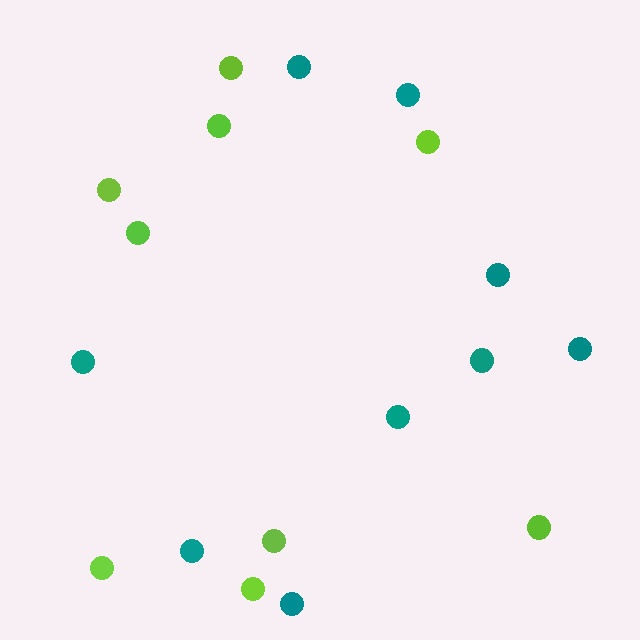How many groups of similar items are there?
There are 2 groups: one group of lime circles (9) and one group of teal circles (9).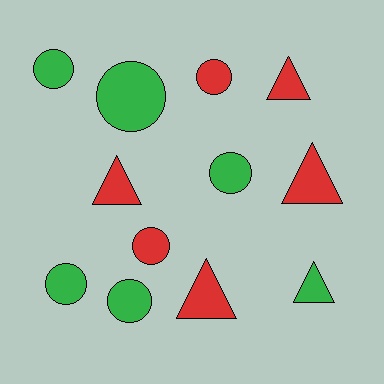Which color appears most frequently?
Red, with 6 objects.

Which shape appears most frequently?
Circle, with 7 objects.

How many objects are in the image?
There are 12 objects.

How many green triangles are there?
There is 1 green triangle.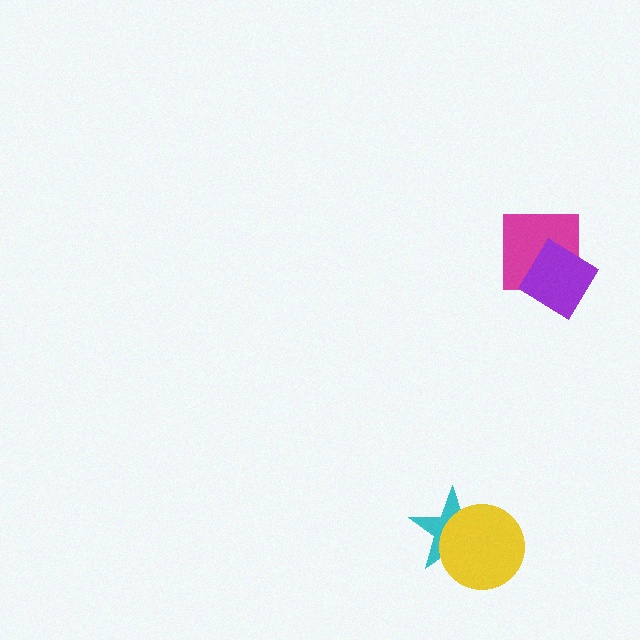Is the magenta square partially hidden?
Yes, it is partially covered by another shape.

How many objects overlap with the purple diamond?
1 object overlaps with the purple diamond.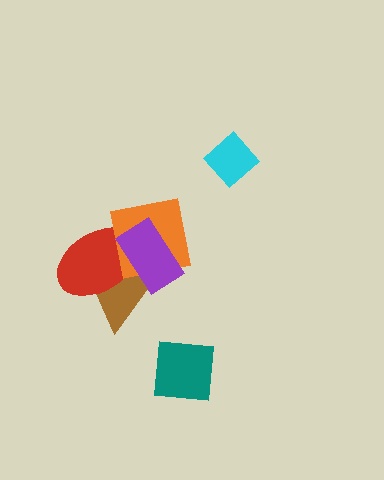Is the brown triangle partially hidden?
Yes, it is partially covered by another shape.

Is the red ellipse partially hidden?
Yes, it is partially covered by another shape.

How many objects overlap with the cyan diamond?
0 objects overlap with the cyan diamond.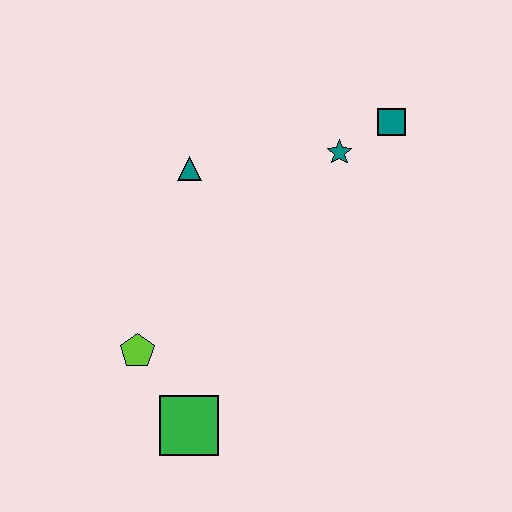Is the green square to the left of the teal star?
Yes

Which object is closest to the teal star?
The teal square is closest to the teal star.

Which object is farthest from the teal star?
The green square is farthest from the teal star.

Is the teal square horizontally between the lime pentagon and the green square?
No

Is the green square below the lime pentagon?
Yes